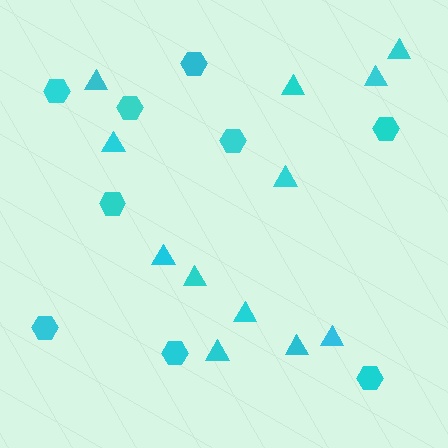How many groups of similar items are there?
There are 2 groups: one group of hexagons (9) and one group of triangles (12).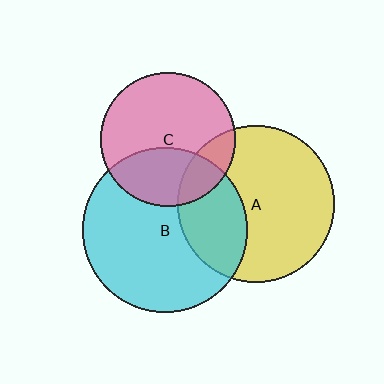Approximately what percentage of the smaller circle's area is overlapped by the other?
Approximately 30%.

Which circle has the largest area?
Circle B (cyan).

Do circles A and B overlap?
Yes.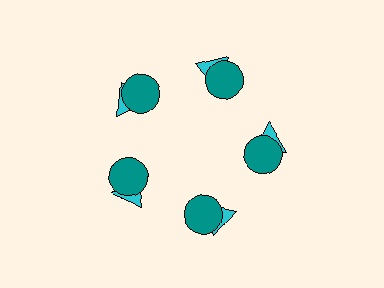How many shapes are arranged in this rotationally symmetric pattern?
There are 10 shapes, arranged in 5 groups of 2.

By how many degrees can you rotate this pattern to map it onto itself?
The pattern maps onto itself every 72 degrees of rotation.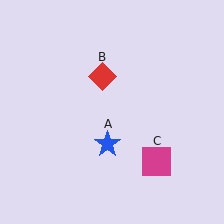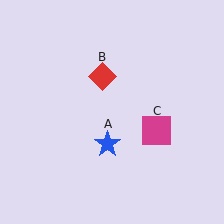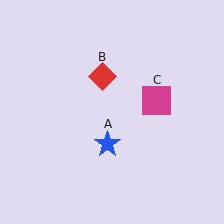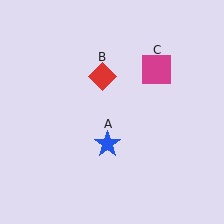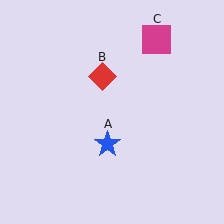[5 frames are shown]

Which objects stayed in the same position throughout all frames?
Blue star (object A) and red diamond (object B) remained stationary.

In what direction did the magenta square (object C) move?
The magenta square (object C) moved up.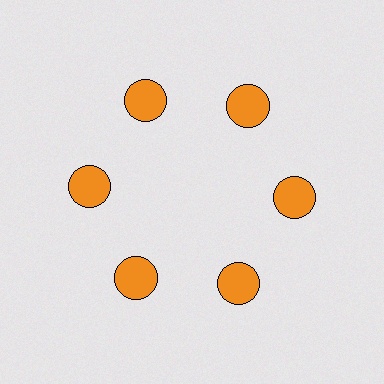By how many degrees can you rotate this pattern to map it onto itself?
The pattern maps onto itself every 60 degrees of rotation.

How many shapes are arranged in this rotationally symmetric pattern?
There are 6 shapes, arranged in 6 groups of 1.